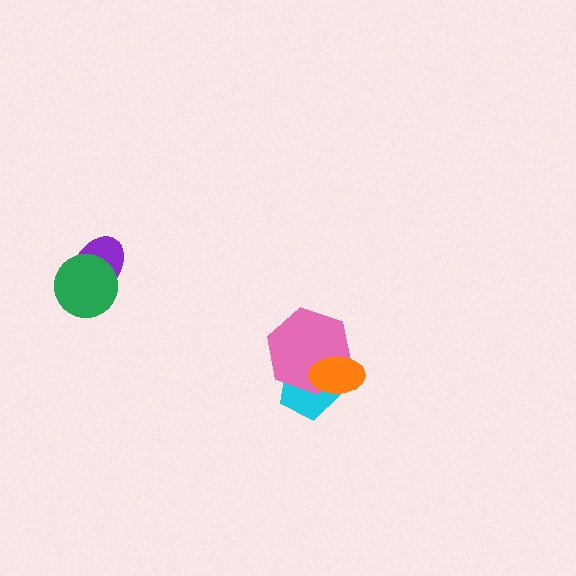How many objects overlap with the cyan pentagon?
2 objects overlap with the cyan pentagon.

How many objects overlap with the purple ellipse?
1 object overlaps with the purple ellipse.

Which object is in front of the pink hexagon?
The orange ellipse is in front of the pink hexagon.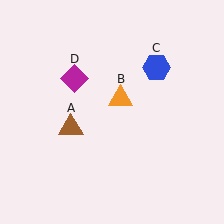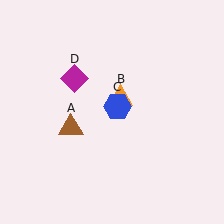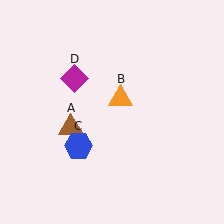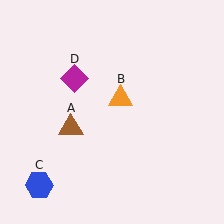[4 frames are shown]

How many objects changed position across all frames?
1 object changed position: blue hexagon (object C).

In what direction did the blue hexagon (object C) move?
The blue hexagon (object C) moved down and to the left.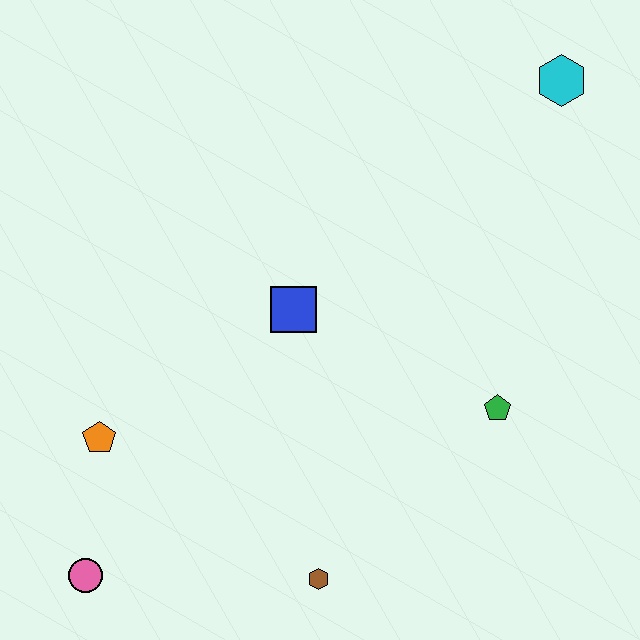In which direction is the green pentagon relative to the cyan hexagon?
The green pentagon is below the cyan hexagon.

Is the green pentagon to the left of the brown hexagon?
No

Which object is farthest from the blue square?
The cyan hexagon is farthest from the blue square.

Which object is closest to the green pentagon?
The blue square is closest to the green pentagon.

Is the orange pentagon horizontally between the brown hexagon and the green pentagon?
No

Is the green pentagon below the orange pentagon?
No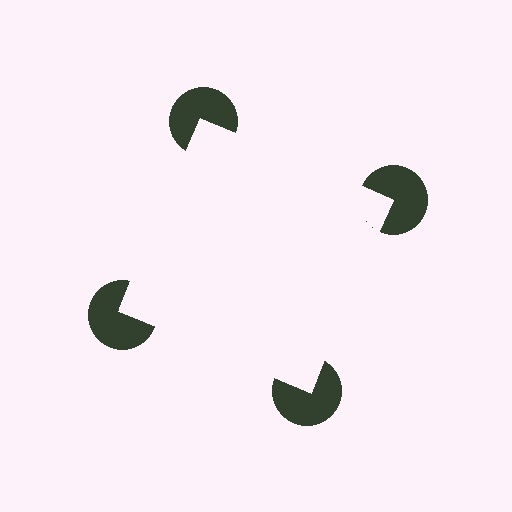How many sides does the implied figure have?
4 sides.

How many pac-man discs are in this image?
There are 4 — one at each vertex of the illusory square.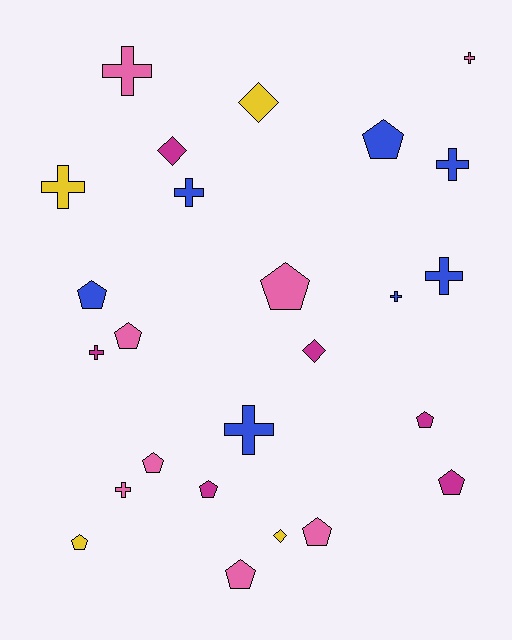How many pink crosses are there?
There are 3 pink crosses.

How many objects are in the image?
There are 25 objects.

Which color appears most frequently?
Pink, with 8 objects.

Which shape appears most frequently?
Pentagon, with 11 objects.